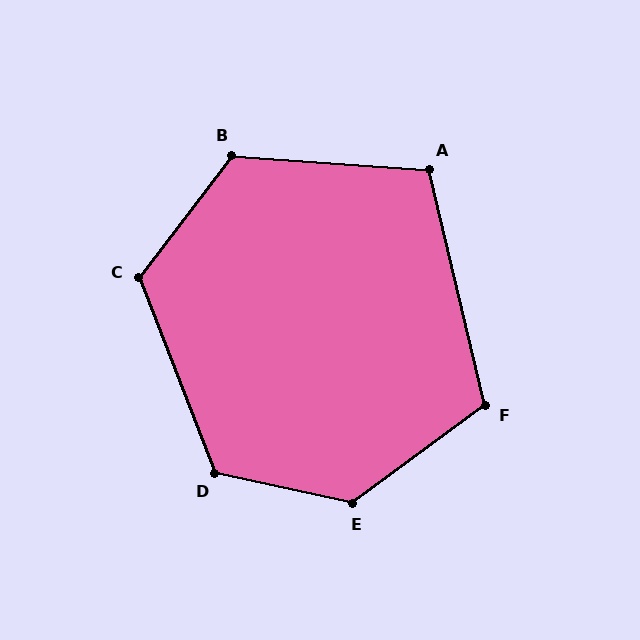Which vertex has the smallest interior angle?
A, at approximately 107 degrees.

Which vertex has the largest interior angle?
E, at approximately 131 degrees.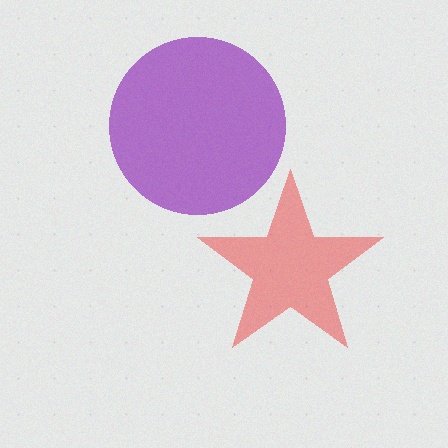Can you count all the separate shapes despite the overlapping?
Yes, there are 2 separate shapes.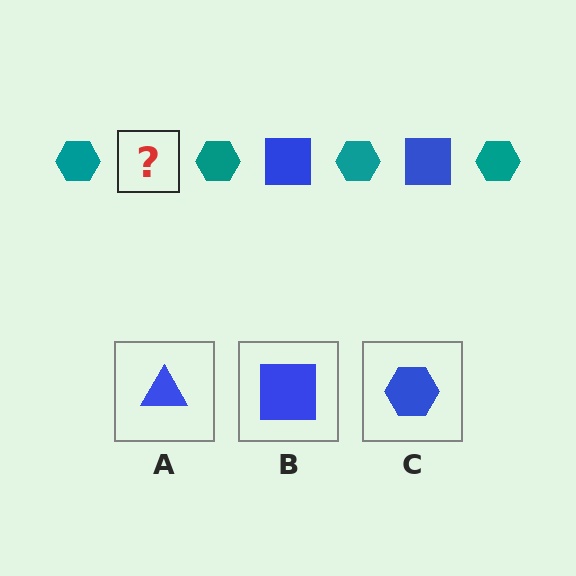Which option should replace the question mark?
Option B.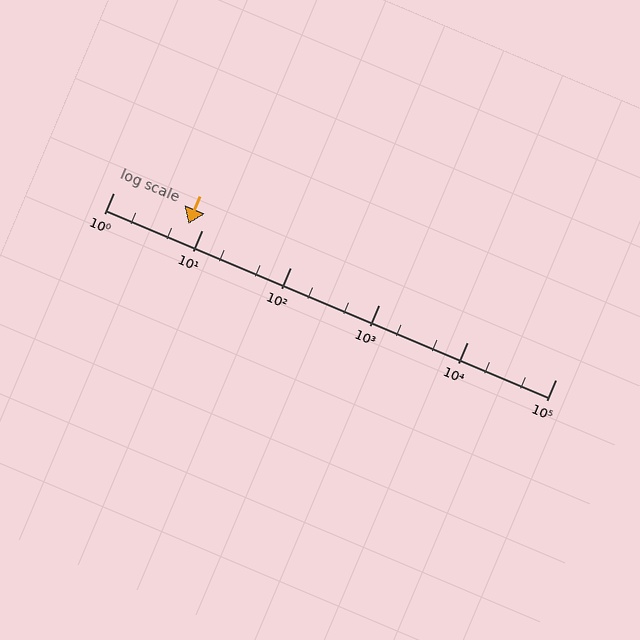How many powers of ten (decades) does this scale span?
The scale spans 5 decades, from 1 to 100000.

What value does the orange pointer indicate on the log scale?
The pointer indicates approximately 7.1.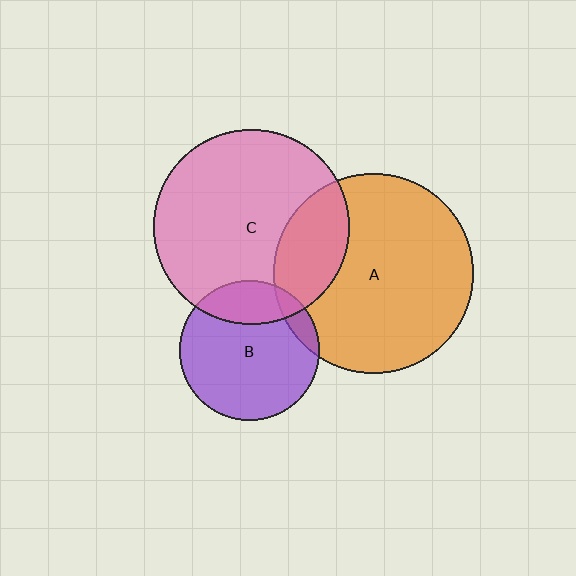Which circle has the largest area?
Circle A (orange).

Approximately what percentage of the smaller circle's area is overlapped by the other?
Approximately 25%.